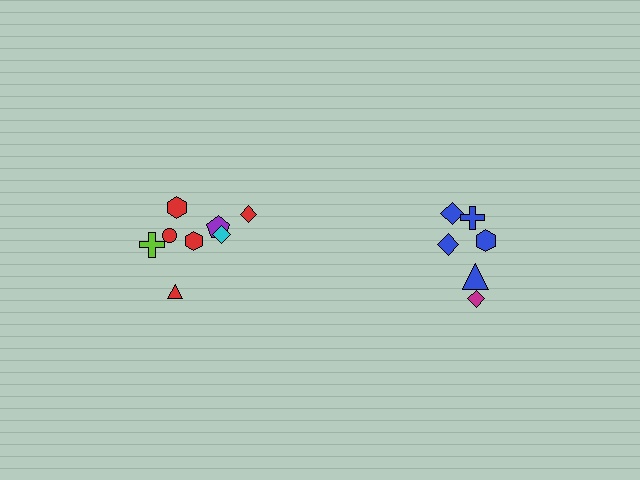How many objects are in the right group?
There are 6 objects.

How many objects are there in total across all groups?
There are 14 objects.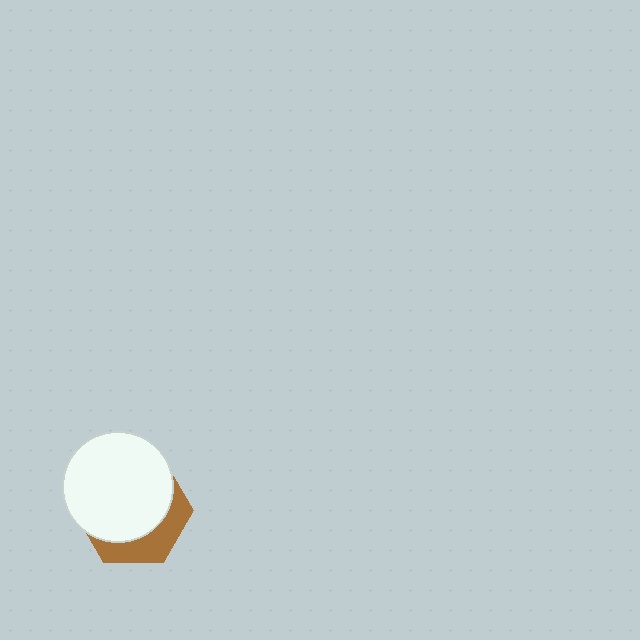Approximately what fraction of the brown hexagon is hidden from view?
Roughly 69% of the brown hexagon is hidden behind the white circle.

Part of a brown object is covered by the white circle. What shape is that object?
It is a hexagon.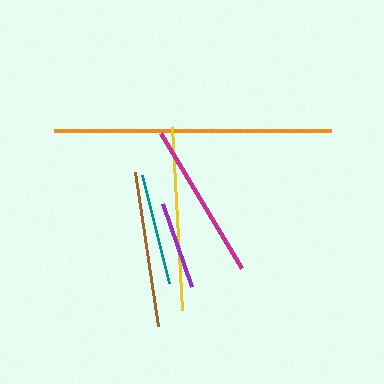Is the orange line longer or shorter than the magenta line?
The orange line is longer than the magenta line.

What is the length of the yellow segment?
The yellow segment is approximately 184 pixels long.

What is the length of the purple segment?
The purple segment is approximately 89 pixels long.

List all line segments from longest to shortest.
From longest to shortest: orange, yellow, magenta, brown, teal, purple.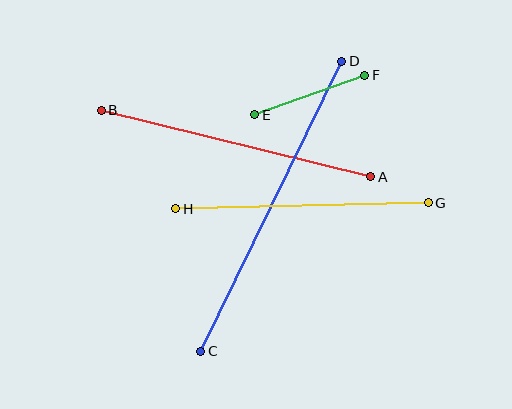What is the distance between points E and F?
The distance is approximately 116 pixels.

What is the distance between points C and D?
The distance is approximately 322 pixels.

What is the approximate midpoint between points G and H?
The midpoint is at approximately (302, 206) pixels.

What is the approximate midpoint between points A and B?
The midpoint is at approximately (236, 144) pixels.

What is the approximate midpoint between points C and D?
The midpoint is at approximately (271, 206) pixels.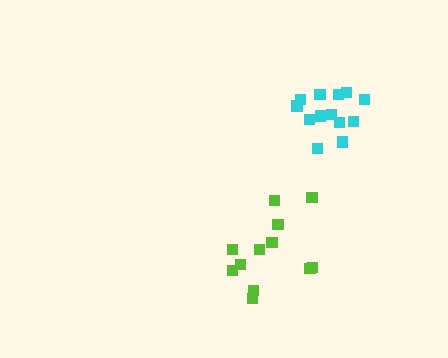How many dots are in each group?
Group 1: 12 dots, Group 2: 13 dots (25 total).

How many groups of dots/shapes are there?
There are 2 groups.